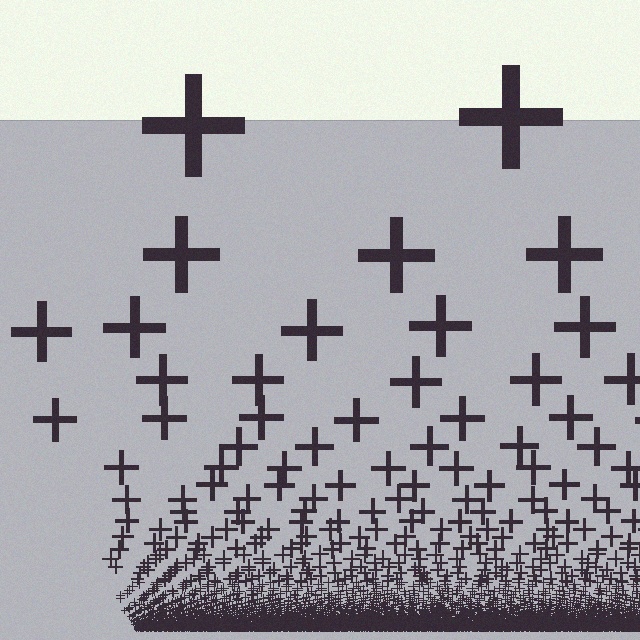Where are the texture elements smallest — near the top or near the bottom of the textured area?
Near the bottom.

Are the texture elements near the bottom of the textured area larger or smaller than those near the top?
Smaller. The gradient is inverted — elements near the bottom are smaller and denser.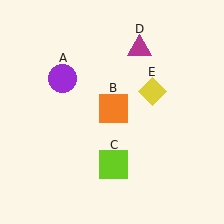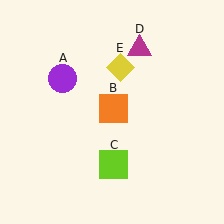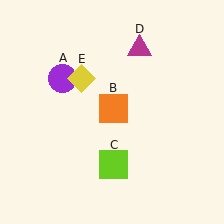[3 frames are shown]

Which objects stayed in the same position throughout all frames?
Purple circle (object A) and orange square (object B) and lime square (object C) and magenta triangle (object D) remained stationary.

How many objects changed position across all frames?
1 object changed position: yellow diamond (object E).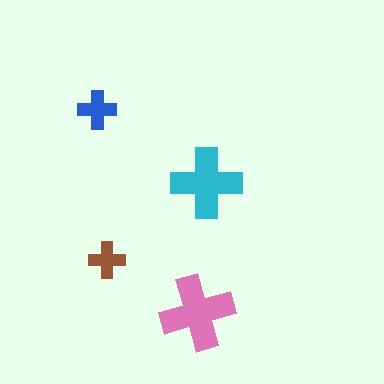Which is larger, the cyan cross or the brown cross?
The cyan one.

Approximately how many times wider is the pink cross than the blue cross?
About 2 times wider.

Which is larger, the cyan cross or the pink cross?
The pink one.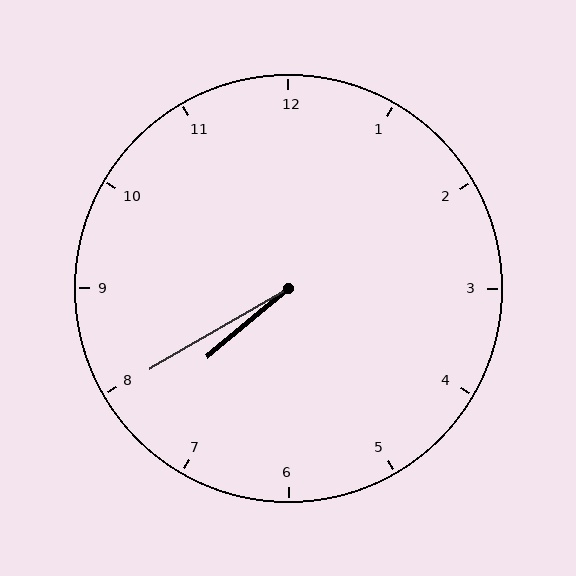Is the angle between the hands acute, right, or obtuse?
It is acute.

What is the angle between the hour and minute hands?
Approximately 10 degrees.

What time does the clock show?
7:40.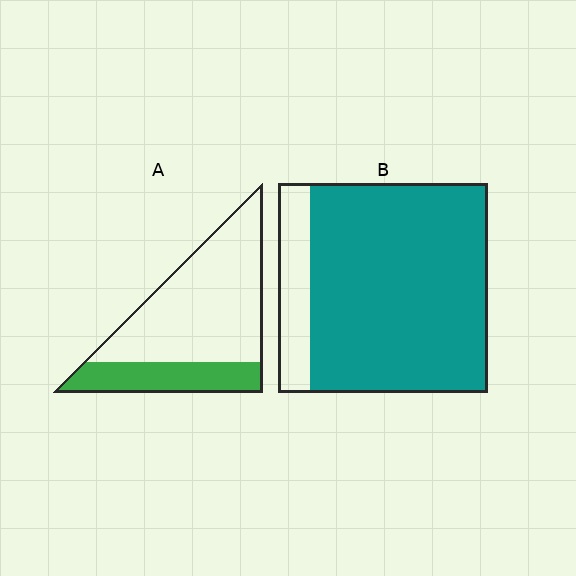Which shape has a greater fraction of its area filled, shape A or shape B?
Shape B.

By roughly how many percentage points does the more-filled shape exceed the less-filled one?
By roughly 55 percentage points (B over A).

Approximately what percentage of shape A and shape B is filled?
A is approximately 25% and B is approximately 85%.